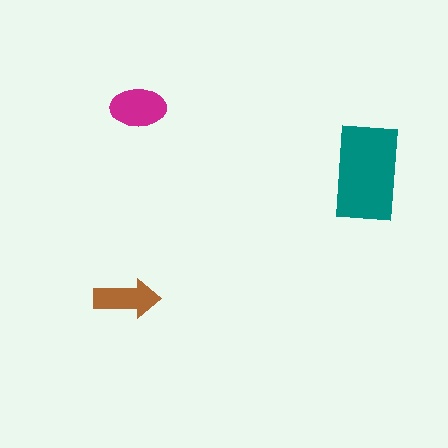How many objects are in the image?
There are 3 objects in the image.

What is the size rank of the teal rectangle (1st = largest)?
1st.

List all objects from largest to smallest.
The teal rectangle, the magenta ellipse, the brown arrow.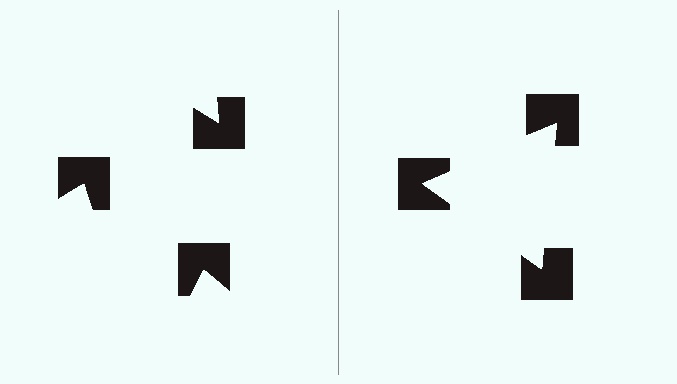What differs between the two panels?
The notched squares are positioned identically on both sides; only the wedge orientations differ. On the right they align to a triangle; on the left they are misaligned.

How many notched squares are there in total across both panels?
6 — 3 on each side.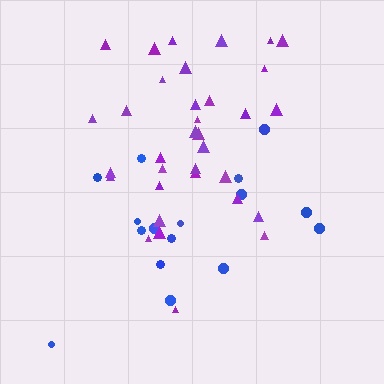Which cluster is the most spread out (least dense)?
Blue.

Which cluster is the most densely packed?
Purple.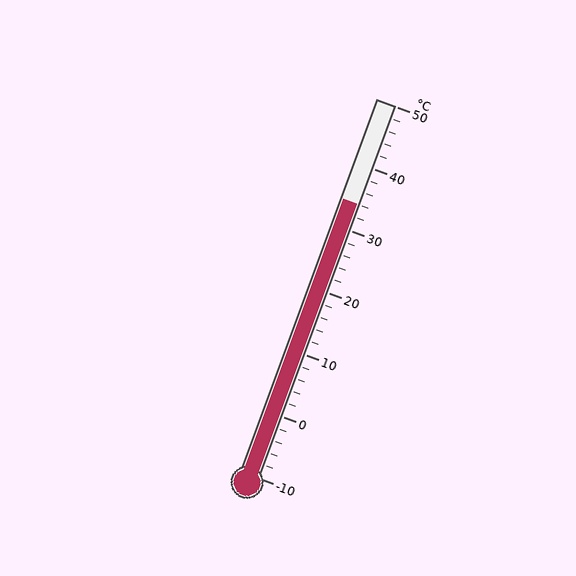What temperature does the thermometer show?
The thermometer shows approximately 34°C.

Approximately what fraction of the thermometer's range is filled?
The thermometer is filled to approximately 75% of its range.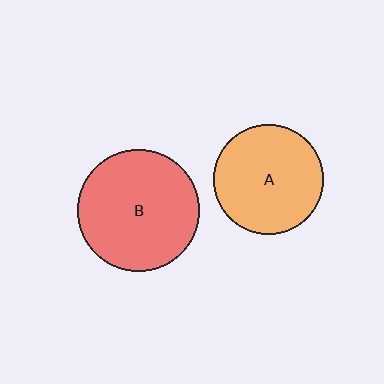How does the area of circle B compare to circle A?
Approximately 1.2 times.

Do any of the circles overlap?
No, none of the circles overlap.